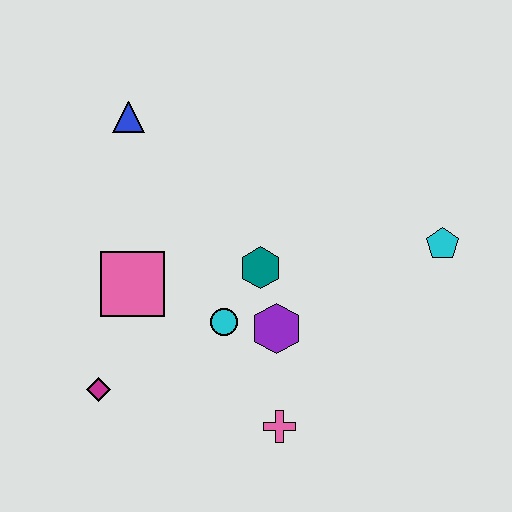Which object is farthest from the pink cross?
The blue triangle is farthest from the pink cross.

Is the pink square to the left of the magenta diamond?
No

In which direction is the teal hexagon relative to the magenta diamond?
The teal hexagon is to the right of the magenta diamond.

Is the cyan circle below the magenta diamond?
No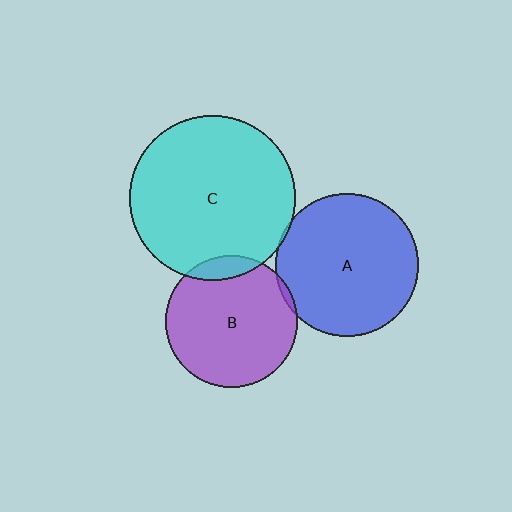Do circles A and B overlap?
Yes.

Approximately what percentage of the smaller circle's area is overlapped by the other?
Approximately 5%.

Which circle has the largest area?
Circle C (cyan).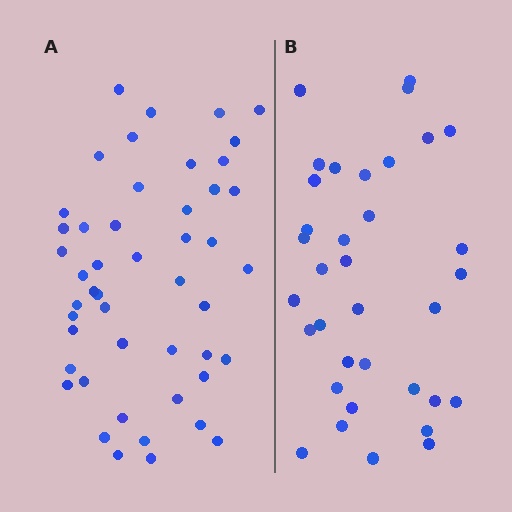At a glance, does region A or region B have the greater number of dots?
Region A (the left region) has more dots.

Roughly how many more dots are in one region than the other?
Region A has approximately 15 more dots than region B.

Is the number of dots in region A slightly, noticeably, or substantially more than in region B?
Region A has noticeably more, but not dramatically so. The ratio is roughly 1.4 to 1.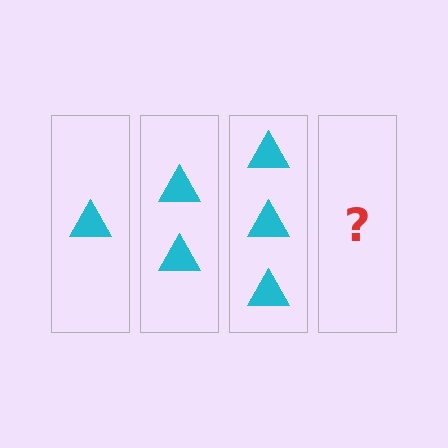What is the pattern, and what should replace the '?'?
The pattern is that each step adds one more triangle. The '?' should be 4 triangles.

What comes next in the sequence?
The next element should be 4 triangles.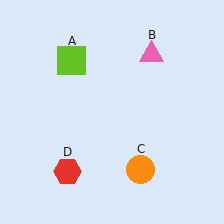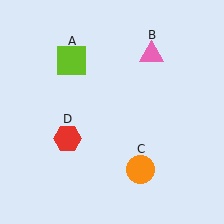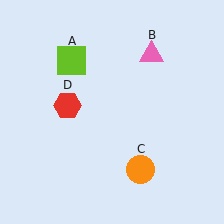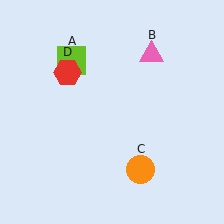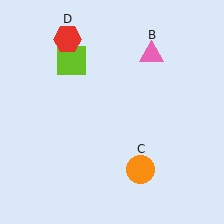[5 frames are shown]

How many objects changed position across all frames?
1 object changed position: red hexagon (object D).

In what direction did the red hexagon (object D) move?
The red hexagon (object D) moved up.